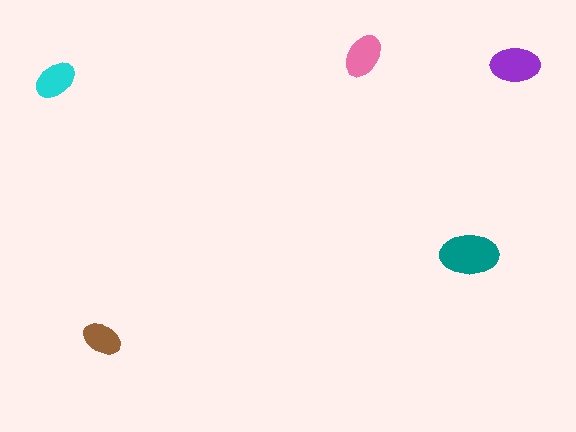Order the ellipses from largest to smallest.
the teal one, the purple one, the pink one, the cyan one, the brown one.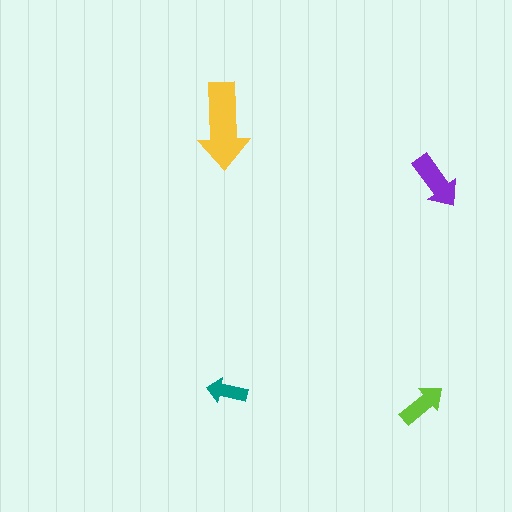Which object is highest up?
The yellow arrow is topmost.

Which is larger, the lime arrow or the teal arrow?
The lime one.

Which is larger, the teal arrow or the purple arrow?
The purple one.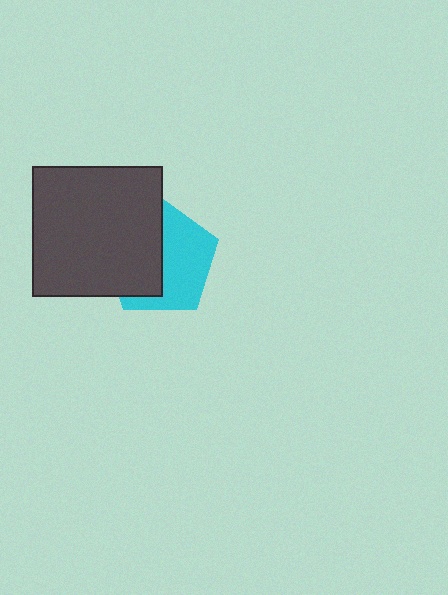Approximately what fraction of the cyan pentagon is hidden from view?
Roughly 49% of the cyan pentagon is hidden behind the dark gray square.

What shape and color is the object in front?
The object in front is a dark gray square.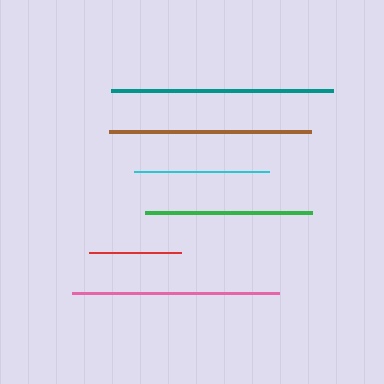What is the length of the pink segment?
The pink segment is approximately 207 pixels long.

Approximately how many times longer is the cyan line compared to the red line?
The cyan line is approximately 1.5 times the length of the red line.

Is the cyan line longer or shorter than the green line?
The green line is longer than the cyan line.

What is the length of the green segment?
The green segment is approximately 167 pixels long.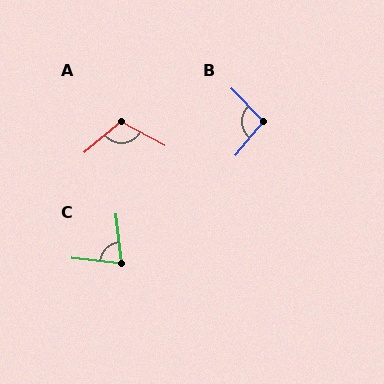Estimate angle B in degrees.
Approximately 96 degrees.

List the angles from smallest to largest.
C (78°), B (96°), A (112°).